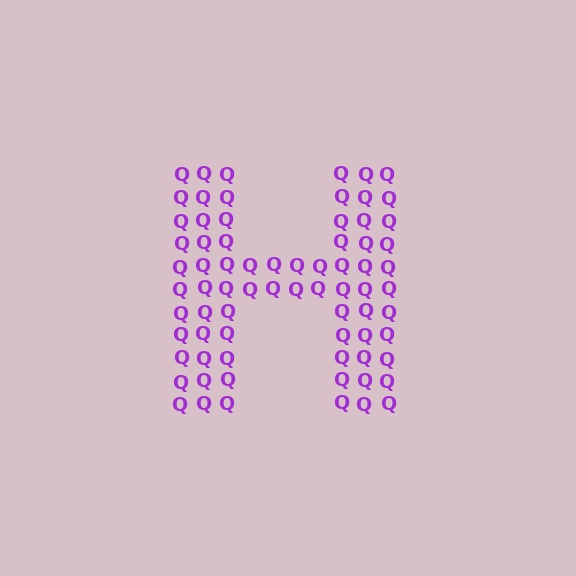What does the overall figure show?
The overall figure shows the letter H.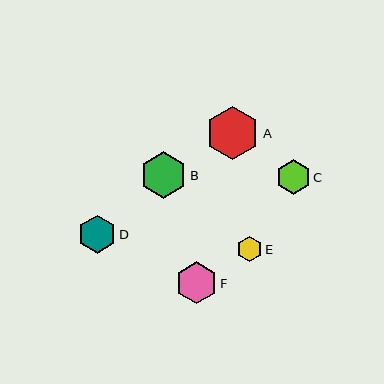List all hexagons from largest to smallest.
From largest to smallest: A, B, F, D, C, E.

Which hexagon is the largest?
Hexagon A is the largest with a size of approximately 53 pixels.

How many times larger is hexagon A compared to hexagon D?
Hexagon A is approximately 1.4 times the size of hexagon D.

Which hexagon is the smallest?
Hexagon E is the smallest with a size of approximately 25 pixels.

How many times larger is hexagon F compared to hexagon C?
Hexagon F is approximately 1.2 times the size of hexagon C.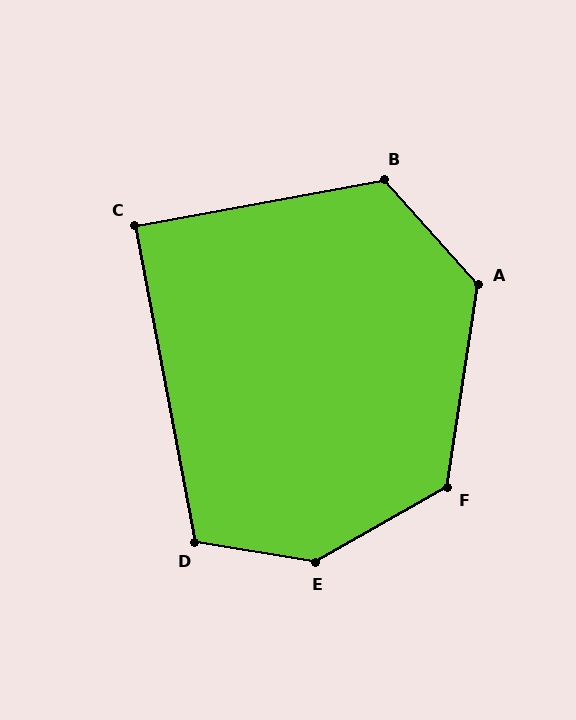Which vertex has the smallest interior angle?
C, at approximately 90 degrees.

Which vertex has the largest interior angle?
E, at approximately 141 degrees.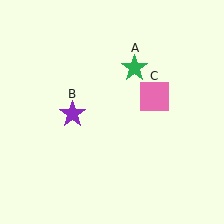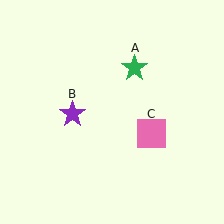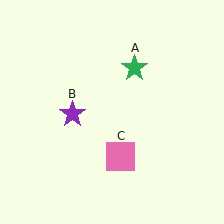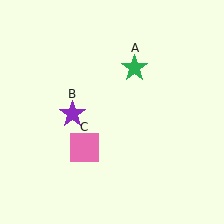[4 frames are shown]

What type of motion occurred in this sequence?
The pink square (object C) rotated clockwise around the center of the scene.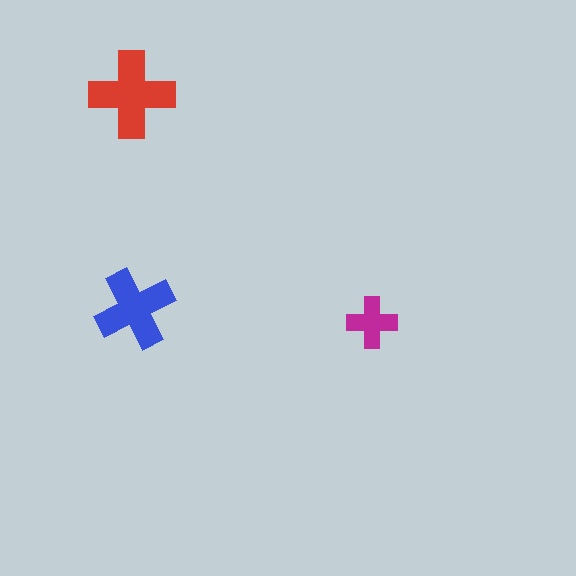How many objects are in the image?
There are 3 objects in the image.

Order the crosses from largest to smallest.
the red one, the blue one, the magenta one.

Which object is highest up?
The red cross is topmost.